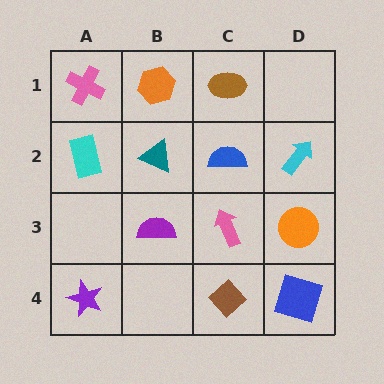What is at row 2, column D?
A cyan arrow.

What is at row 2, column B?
A teal triangle.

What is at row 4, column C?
A brown diamond.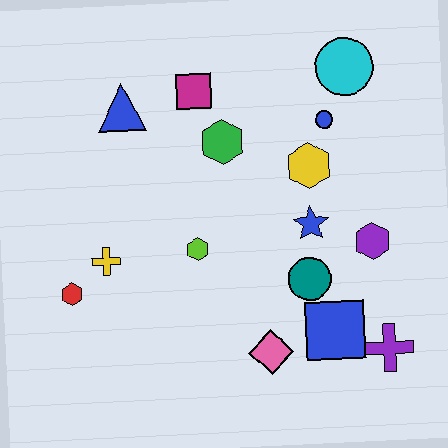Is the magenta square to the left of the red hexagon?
No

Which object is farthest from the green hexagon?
The purple cross is farthest from the green hexagon.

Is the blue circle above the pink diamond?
Yes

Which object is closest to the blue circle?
The yellow hexagon is closest to the blue circle.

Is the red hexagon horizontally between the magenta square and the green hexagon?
No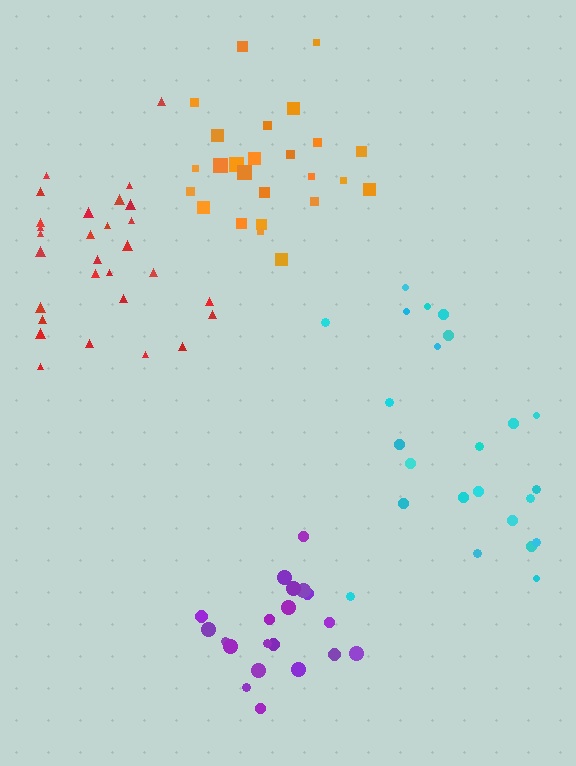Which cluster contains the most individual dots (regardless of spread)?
Red (29).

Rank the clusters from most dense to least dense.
purple, orange, red, cyan.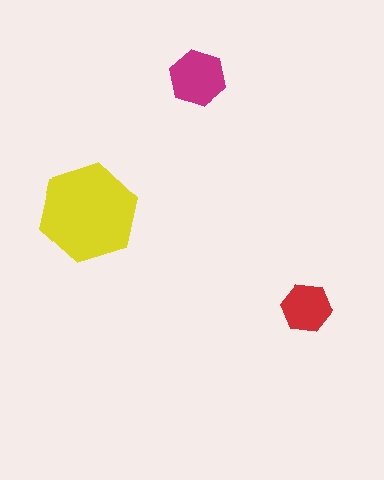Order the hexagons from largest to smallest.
the yellow one, the magenta one, the red one.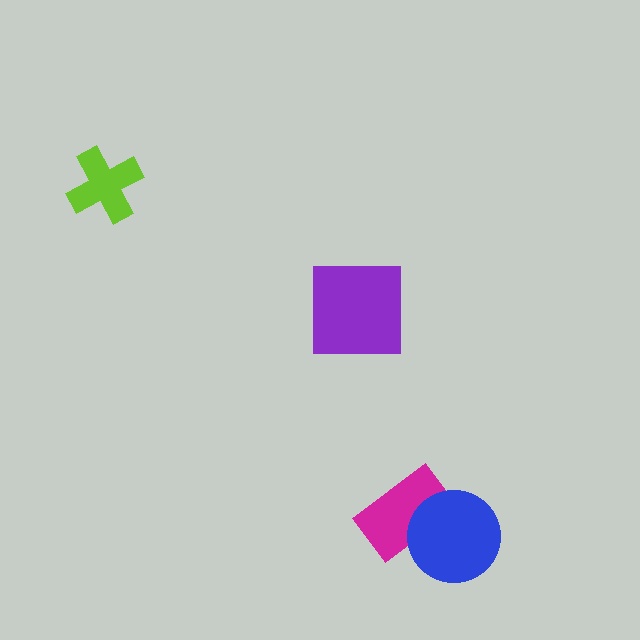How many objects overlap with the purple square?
0 objects overlap with the purple square.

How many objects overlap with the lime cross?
0 objects overlap with the lime cross.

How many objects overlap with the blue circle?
1 object overlaps with the blue circle.